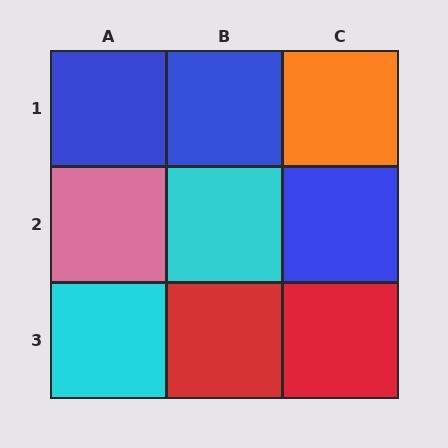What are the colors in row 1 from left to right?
Blue, blue, orange.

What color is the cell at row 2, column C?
Blue.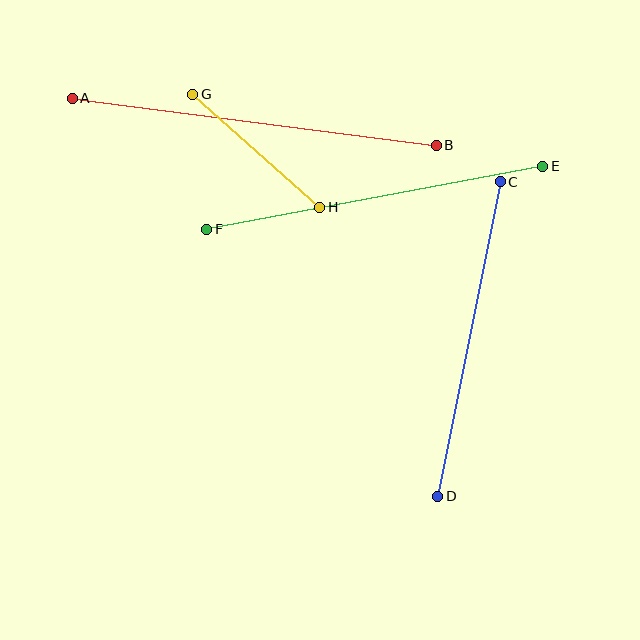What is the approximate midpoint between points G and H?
The midpoint is at approximately (256, 151) pixels.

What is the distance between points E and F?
The distance is approximately 342 pixels.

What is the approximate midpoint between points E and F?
The midpoint is at approximately (375, 198) pixels.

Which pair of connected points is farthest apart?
Points A and B are farthest apart.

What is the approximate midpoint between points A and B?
The midpoint is at approximately (254, 122) pixels.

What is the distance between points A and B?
The distance is approximately 367 pixels.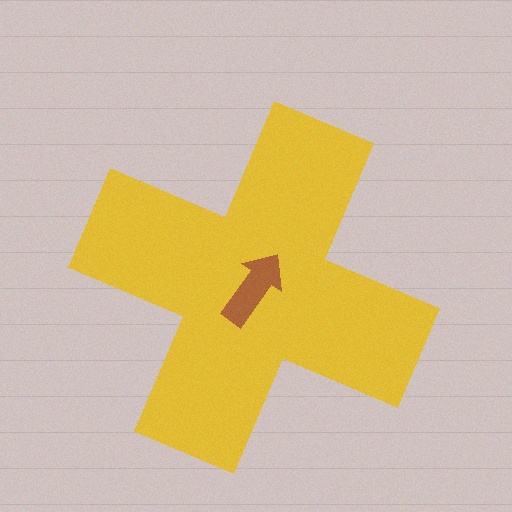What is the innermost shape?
The brown arrow.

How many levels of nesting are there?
2.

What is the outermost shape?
The yellow cross.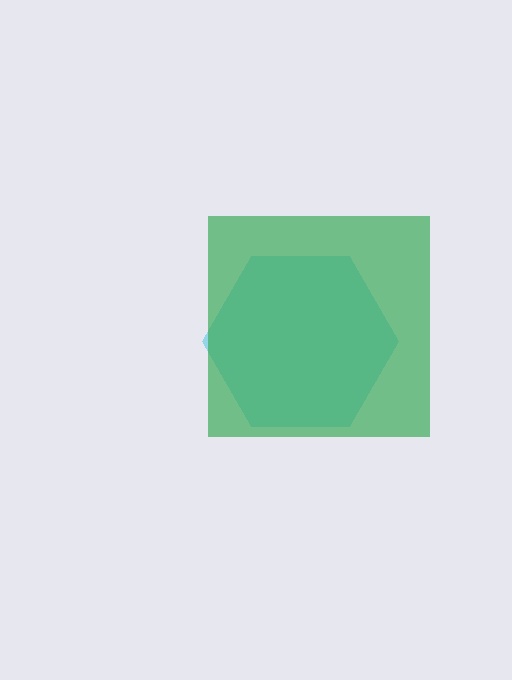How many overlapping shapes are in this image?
There are 2 overlapping shapes in the image.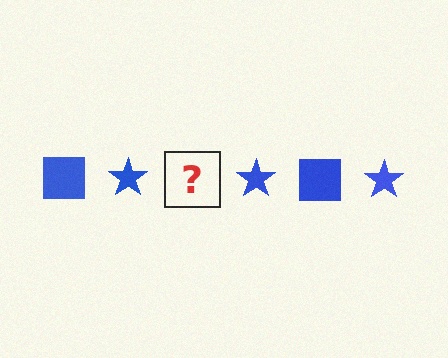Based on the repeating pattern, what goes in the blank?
The blank should be a blue square.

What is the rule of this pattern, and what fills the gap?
The rule is that the pattern cycles through square, star shapes in blue. The gap should be filled with a blue square.